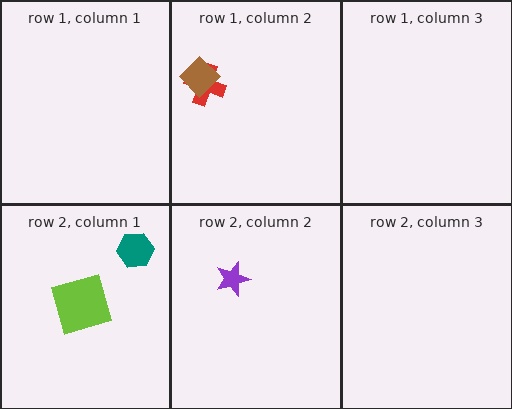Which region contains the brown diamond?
The row 1, column 2 region.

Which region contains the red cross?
The row 1, column 2 region.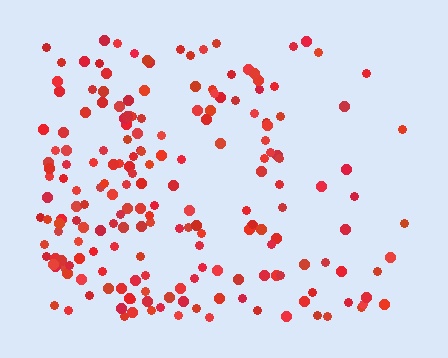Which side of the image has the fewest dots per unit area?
The right.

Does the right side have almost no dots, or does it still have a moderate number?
Still a moderate number, just noticeably fewer than the left.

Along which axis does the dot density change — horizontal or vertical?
Horizontal.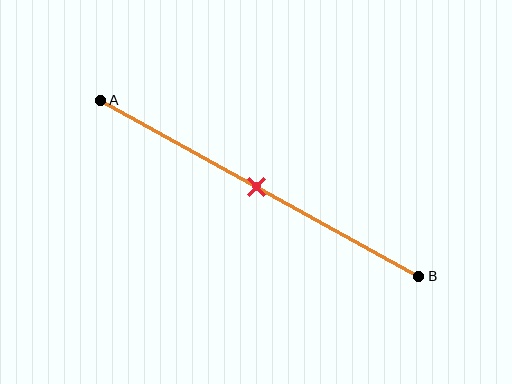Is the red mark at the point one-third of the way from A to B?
No, the mark is at about 50% from A, not at the 33% one-third point.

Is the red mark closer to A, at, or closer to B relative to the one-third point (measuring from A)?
The red mark is closer to point B than the one-third point of segment AB.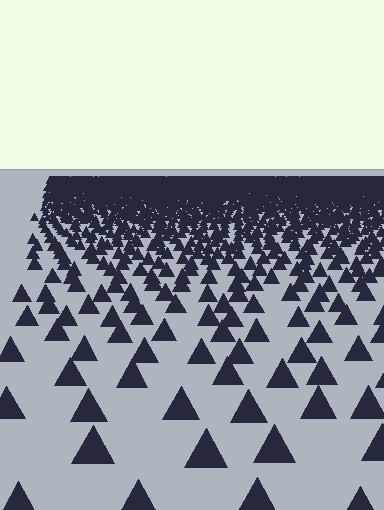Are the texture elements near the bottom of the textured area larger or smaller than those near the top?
Larger. Near the bottom, elements are closer to the viewer and appear at a bigger on-screen size.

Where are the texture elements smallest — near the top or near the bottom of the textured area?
Near the top.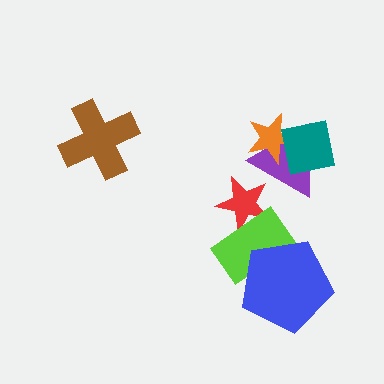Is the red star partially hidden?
Yes, it is partially covered by another shape.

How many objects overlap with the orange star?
2 objects overlap with the orange star.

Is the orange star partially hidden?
Yes, it is partially covered by another shape.